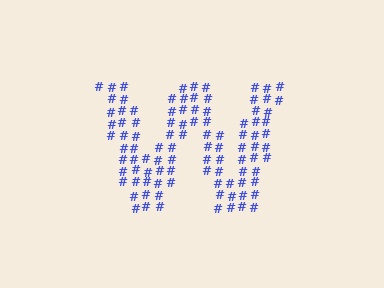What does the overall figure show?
The overall figure shows the letter W.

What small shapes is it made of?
It is made of small hash symbols.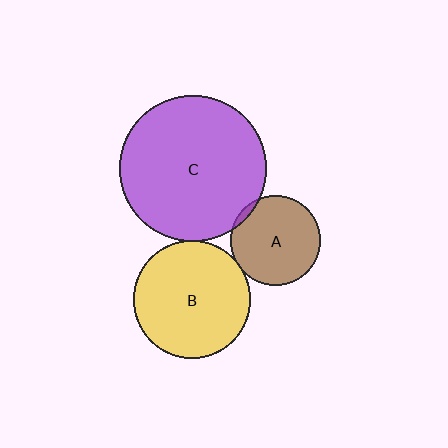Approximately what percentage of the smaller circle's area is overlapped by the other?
Approximately 5%.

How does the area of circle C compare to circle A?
Approximately 2.6 times.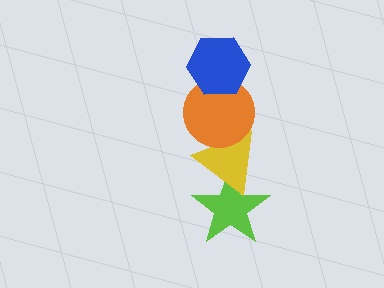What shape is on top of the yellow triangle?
The orange circle is on top of the yellow triangle.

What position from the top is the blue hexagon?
The blue hexagon is 1st from the top.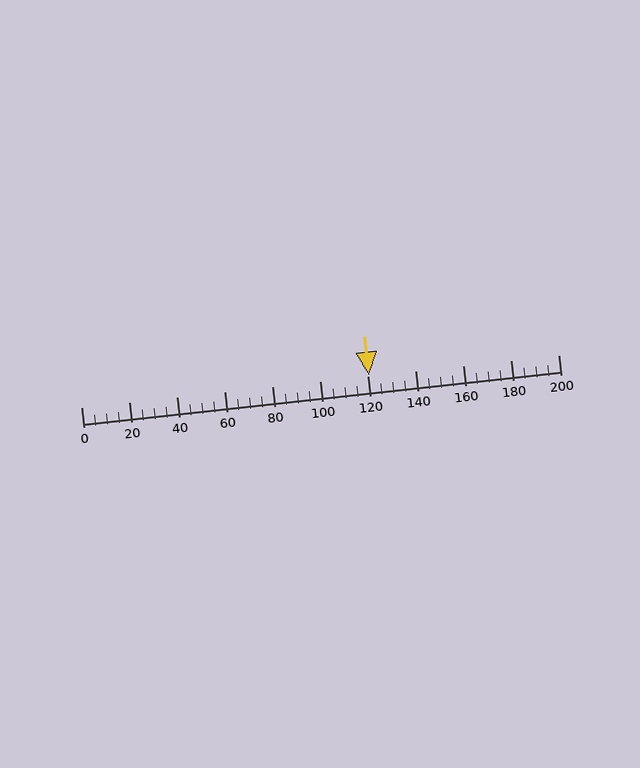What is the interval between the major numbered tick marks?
The major tick marks are spaced 20 units apart.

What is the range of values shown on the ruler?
The ruler shows values from 0 to 200.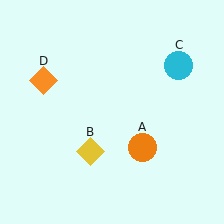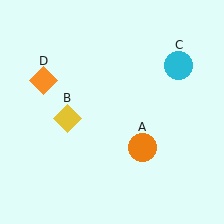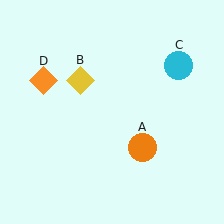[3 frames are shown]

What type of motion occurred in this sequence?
The yellow diamond (object B) rotated clockwise around the center of the scene.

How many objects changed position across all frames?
1 object changed position: yellow diamond (object B).